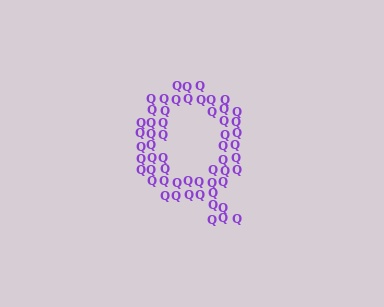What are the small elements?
The small elements are letter Q's.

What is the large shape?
The large shape is the letter Q.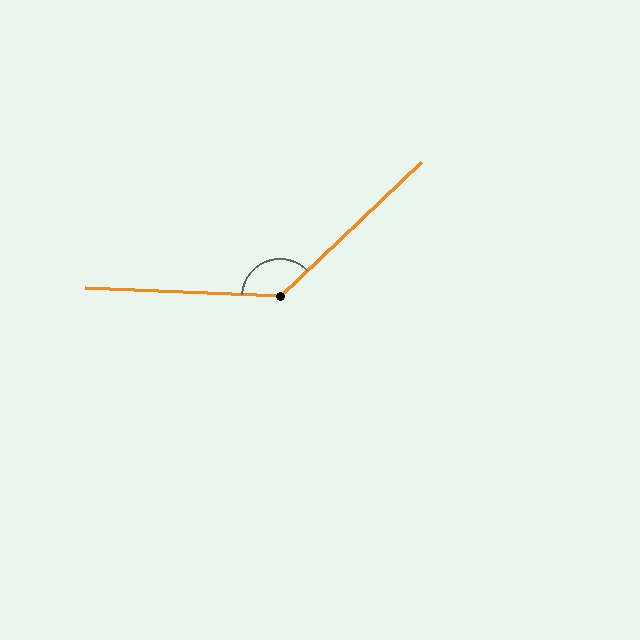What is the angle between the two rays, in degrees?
Approximately 134 degrees.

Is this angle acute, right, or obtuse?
It is obtuse.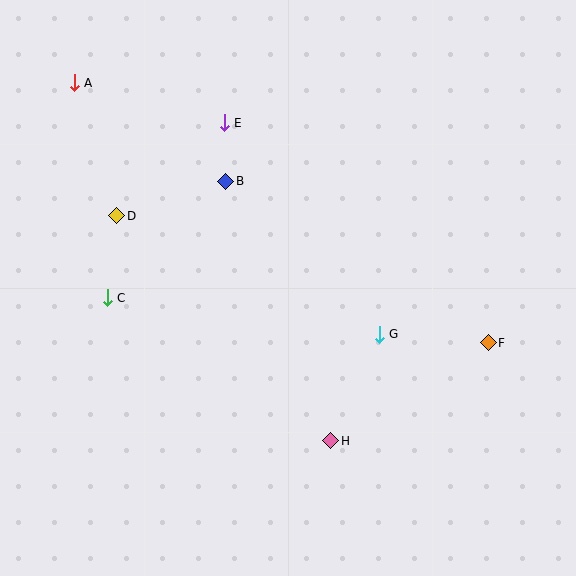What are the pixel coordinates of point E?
Point E is at (224, 123).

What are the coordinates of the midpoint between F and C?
The midpoint between F and C is at (298, 320).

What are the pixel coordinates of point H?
Point H is at (331, 441).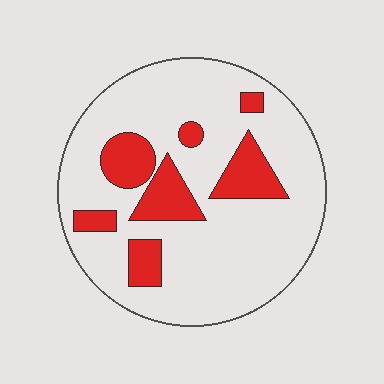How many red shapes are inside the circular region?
7.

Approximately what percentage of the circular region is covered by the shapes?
Approximately 20%.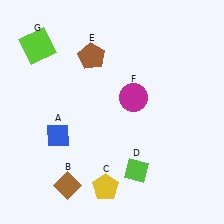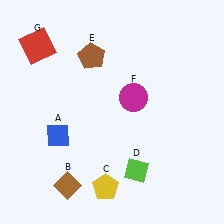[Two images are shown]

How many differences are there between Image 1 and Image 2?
There is 1 difference between the two images.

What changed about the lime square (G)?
In Image 1, G is lime. In Image 2, it changed to red.